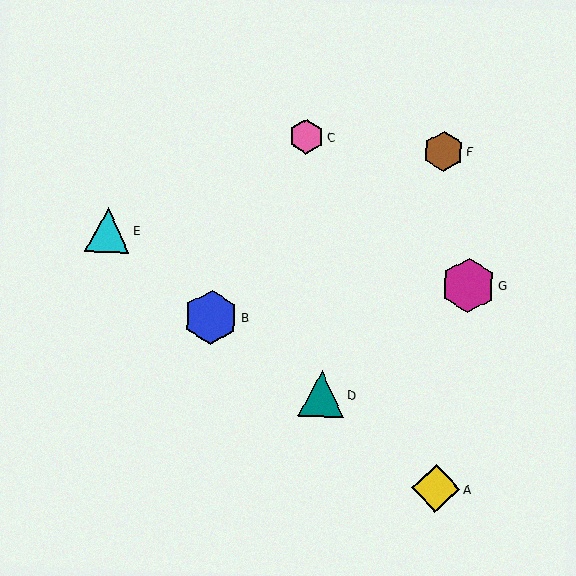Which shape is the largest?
The magenta hexagon (labeled G) is the largest.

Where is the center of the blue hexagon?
The center of the blue hexagon is at (211, 317).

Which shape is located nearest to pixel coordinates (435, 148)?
The brown hexagon (labeled F) at (443, 151) is nearest to that location.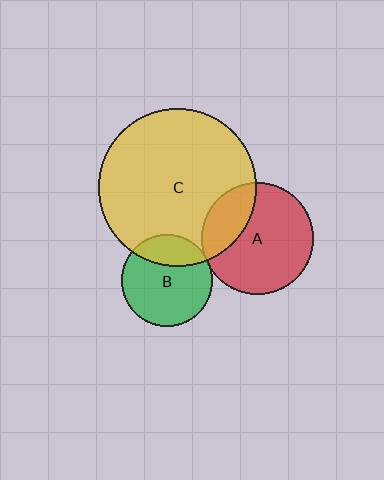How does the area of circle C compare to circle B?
Approximately 3.0 times.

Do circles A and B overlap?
Yes.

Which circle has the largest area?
Circle C (yellow).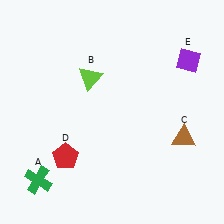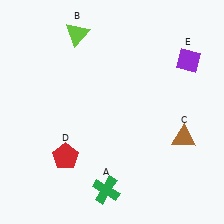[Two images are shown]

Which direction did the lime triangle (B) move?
The lime triangle (B) moved up.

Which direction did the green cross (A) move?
The green cross (A) moved right.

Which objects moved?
The objects that moved are: the green cross (A), the lime triangle (B).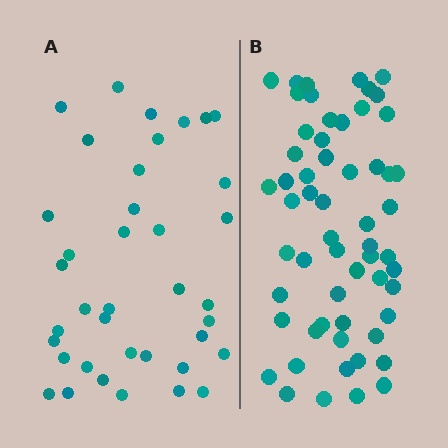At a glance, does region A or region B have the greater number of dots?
Region B (the right region) has more dots.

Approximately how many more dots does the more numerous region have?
Region B has approximately 20 more dots than region A.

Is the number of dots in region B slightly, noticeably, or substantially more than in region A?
Region B has substantially more. The ratio is roughly 1.5 to 1.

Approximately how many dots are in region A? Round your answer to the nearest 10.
About 40 dots. (The exact count is 38, which rounds to 40.)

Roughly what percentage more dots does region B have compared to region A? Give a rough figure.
About 55% more.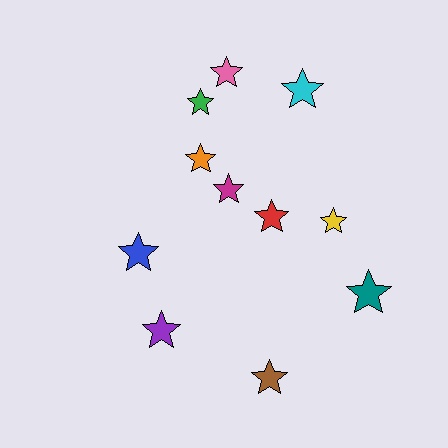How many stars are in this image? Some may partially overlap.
There are 11 stars.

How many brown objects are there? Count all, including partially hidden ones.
There is 1 brown object.